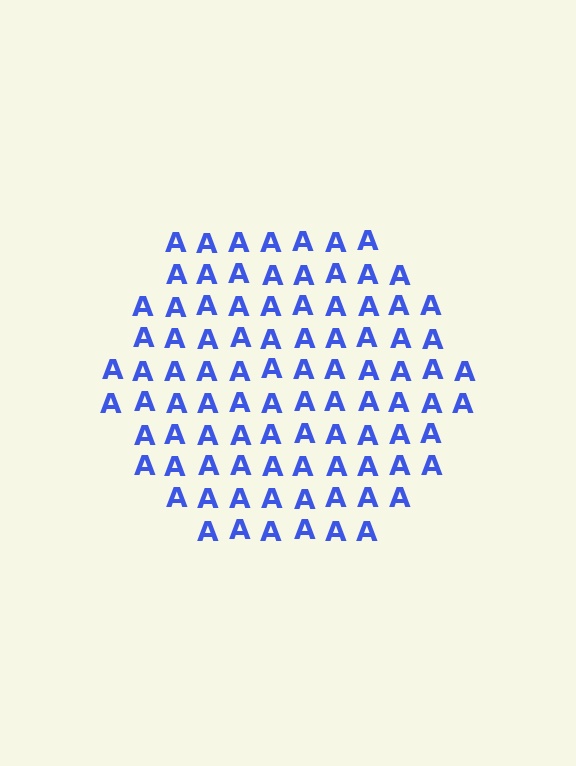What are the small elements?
The small elements are letter A's.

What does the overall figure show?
The overall figure shows a hexagon.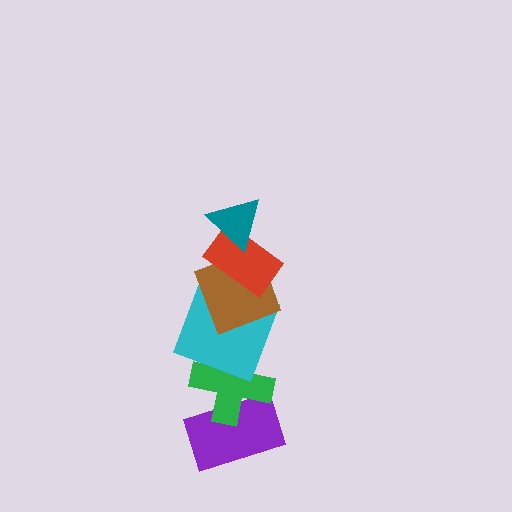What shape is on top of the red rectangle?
The teal triangle is on top of the red rectangle.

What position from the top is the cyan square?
The cyan square is 4th from the top.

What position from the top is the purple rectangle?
The purple rectangle is 6th from the top.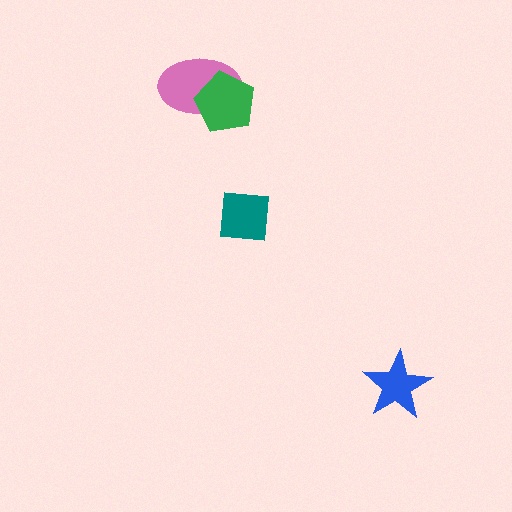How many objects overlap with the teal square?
0 objects overlap with the teal square.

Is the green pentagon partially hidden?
No, no other shape covers it.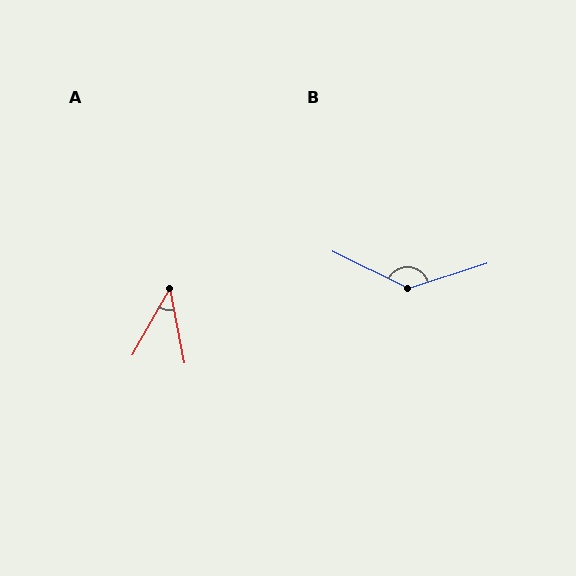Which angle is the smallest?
A, at approximately 41 degrees.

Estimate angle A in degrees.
Approximately 41 degrees.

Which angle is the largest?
B, at approximately 137 degrees.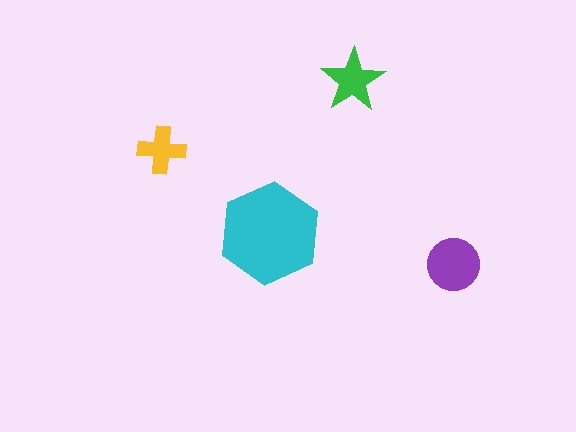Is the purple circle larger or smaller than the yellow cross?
Larger.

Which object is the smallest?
The yellow cross.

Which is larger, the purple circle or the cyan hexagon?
The cyan hexagon.